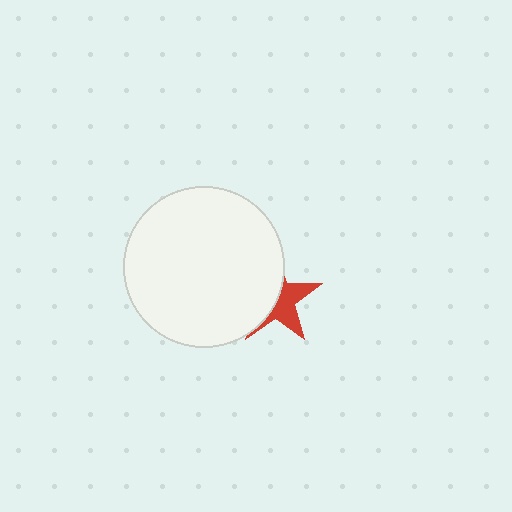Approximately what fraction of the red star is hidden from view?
Roughly 55% of the red star is hidden behind the white circle.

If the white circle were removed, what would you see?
You would see the complete red star.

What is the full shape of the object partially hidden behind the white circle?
The partially hidden object is a red star.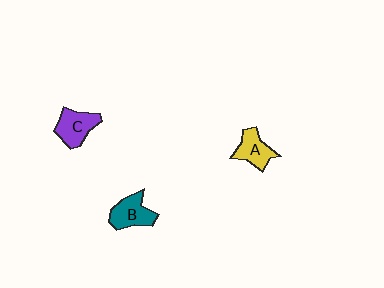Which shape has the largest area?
Shape C (purple).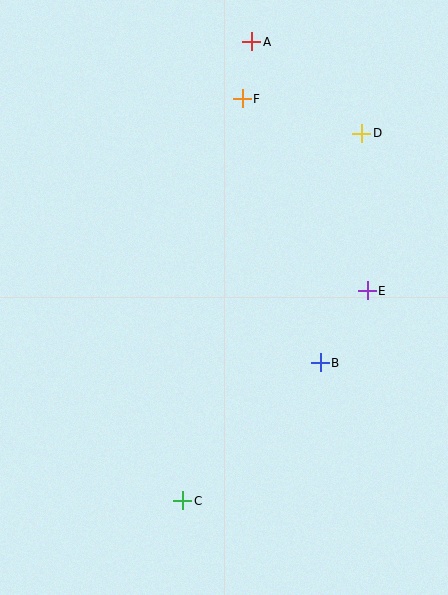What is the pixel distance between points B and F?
The distance between B and F is 276 pixels.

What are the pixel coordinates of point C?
Point C is at (183, 501).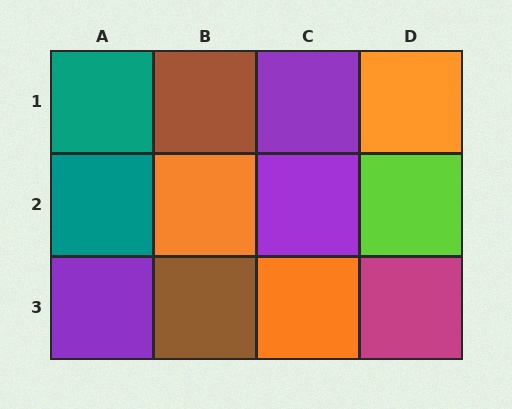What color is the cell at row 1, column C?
Purple.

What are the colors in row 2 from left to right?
Teal, orange, purple, lime.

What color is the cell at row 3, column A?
Purple.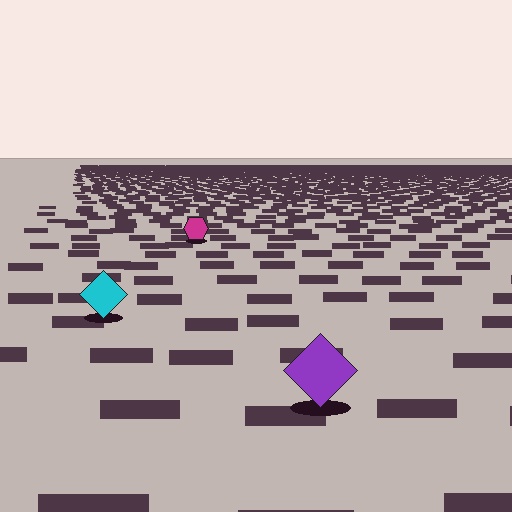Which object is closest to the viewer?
The purple diamond is closest. The texture marks near it are larger and more spread out.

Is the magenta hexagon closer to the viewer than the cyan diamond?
No. The cyan diamond is closer — you can tell from the texture gradient: the ground texture is coarser near it.